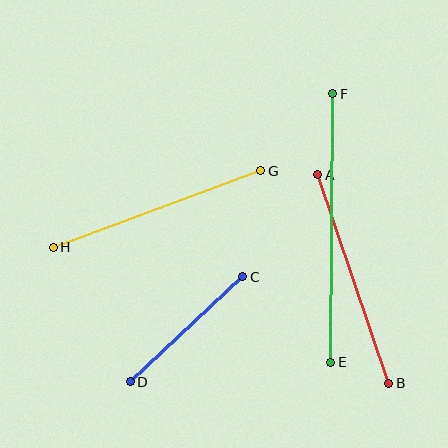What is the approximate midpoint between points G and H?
The midpoint is at approximately (157, 209) pixels.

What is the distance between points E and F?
The distance is approximately 268 pixels.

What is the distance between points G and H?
The distance is approximately 221 pixels.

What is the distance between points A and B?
The distance is approximately 221 pixels.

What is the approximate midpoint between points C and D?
The midpoint is at approximately (187, 329) pixels.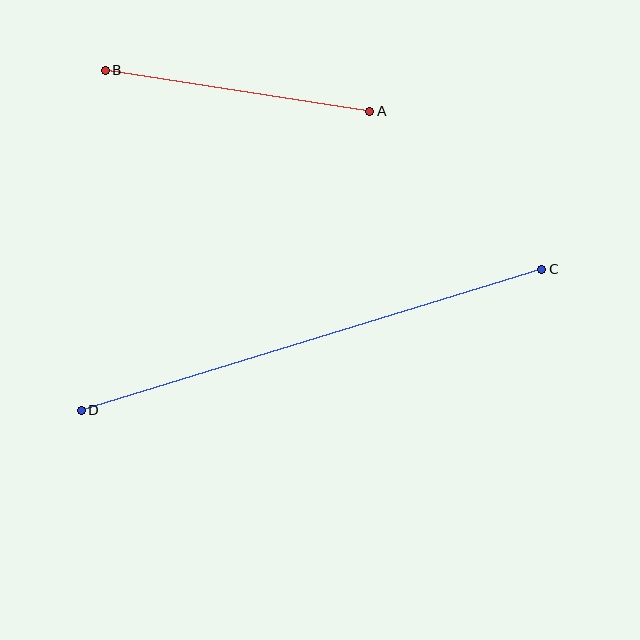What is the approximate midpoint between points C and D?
The midpoint is at approximately (312, 340) pixels.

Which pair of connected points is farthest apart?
Points C and D are farthest apart.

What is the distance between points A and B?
The distance is approximately 268 pixels.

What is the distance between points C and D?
The distance is approximately 482 pixels.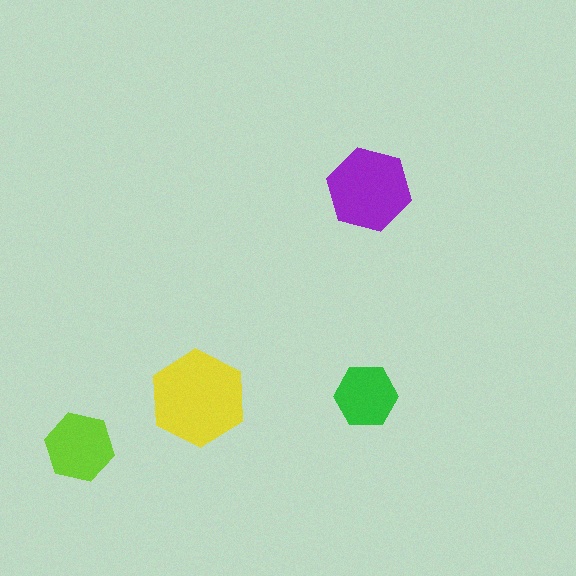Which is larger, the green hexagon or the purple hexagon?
The purple one.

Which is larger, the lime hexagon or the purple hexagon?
The purple one.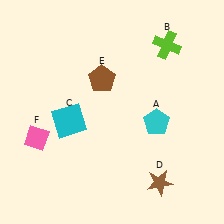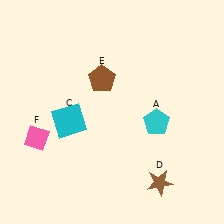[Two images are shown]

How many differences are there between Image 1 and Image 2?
There is 1 difference between the two images.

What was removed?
The lime cross (B) was removed in Image 2.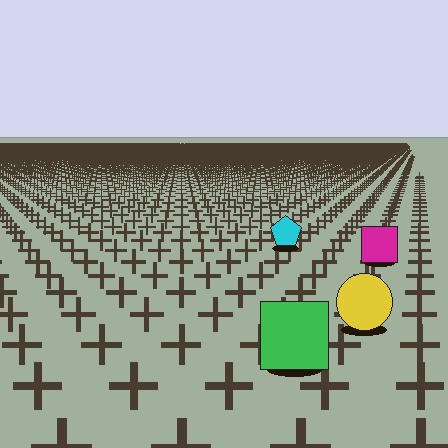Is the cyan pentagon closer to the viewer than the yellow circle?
No. The yellow circle is closer — you can tell from the texture gradient: the ground texture is coarser near it.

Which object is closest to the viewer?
The green square is closest. The texture marks near it are larger and more spread out.